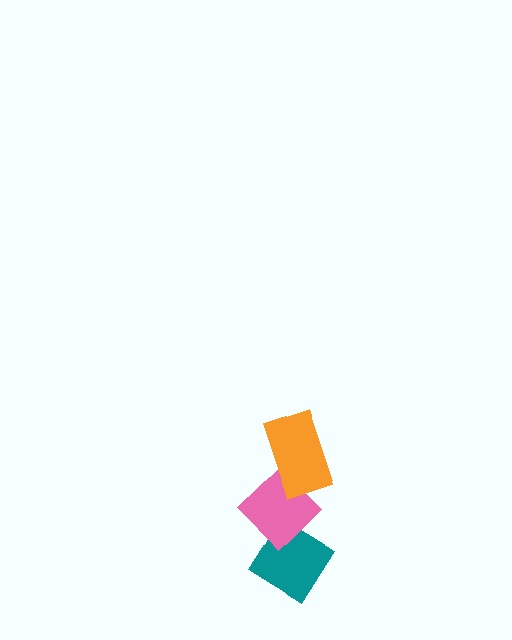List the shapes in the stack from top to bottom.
From top to bottom: the orange rectangle, the pink diamond, the teal diamond.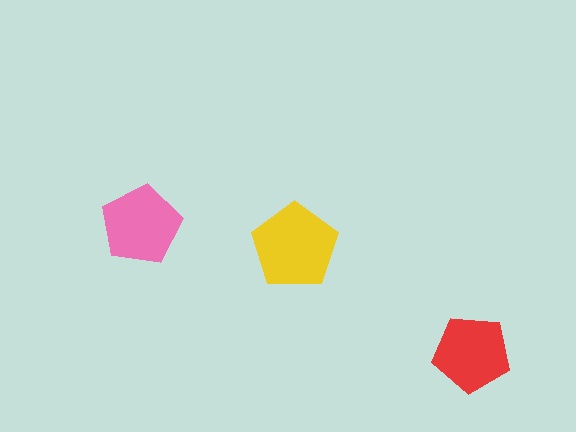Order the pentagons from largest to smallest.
the yellow one, the pink one, the red one.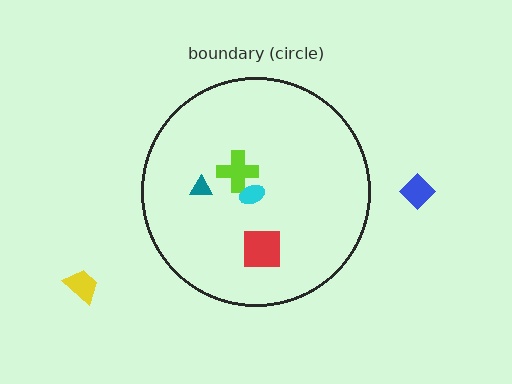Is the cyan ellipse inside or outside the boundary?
Inside.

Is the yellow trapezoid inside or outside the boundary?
Outside.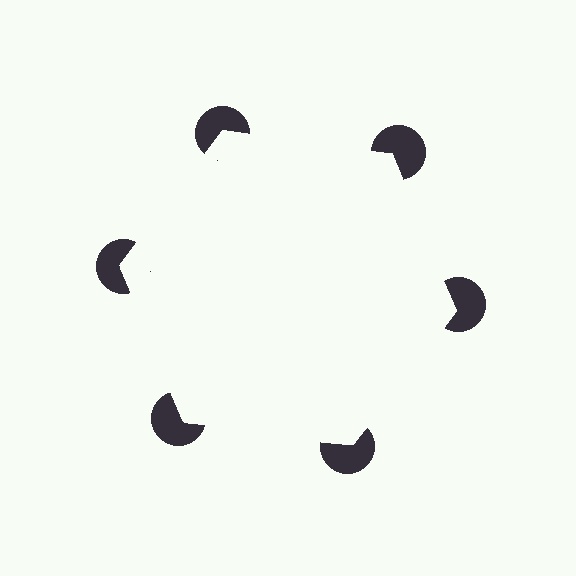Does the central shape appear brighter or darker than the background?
It typically appears slightly brighter than the background, even though no actual brightness change is drawn.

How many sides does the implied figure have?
6 sides.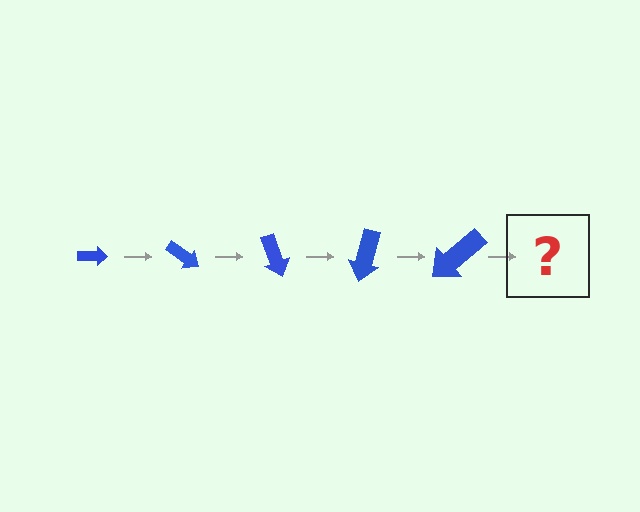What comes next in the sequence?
The next element should be an arrow, larger than the previous one and rotated 175 degrees from the start.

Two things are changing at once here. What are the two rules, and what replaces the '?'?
The two rules are that the arrow grows larger each step and it rotates 35 degrees each step. The '?' should be an arrow, larger than the previous one and rotated 175 degrees from the start.